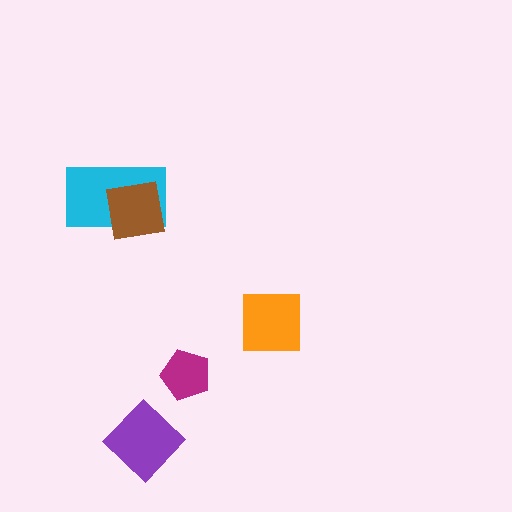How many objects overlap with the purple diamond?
0 objects overlap with the purple diamond.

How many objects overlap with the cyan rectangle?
1 object overlaps with the cyan rectangle.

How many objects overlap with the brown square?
1 object overlaps with the brown square.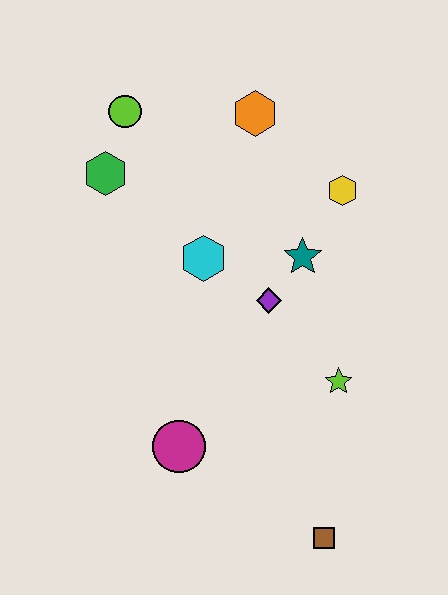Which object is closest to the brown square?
The lime star is closest to the brown square.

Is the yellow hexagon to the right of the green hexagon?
Yes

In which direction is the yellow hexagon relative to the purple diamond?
The yellow hexagon is above the purple diamond.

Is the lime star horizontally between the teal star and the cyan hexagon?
No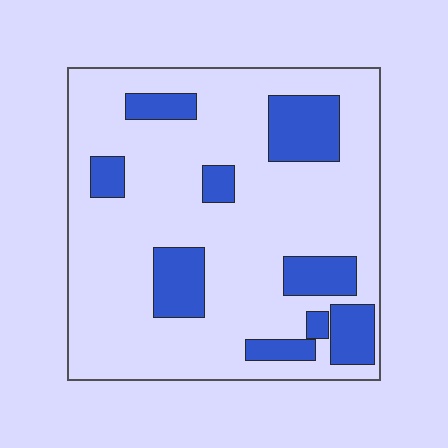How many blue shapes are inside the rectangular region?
9.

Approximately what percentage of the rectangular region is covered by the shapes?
Approximately 20%.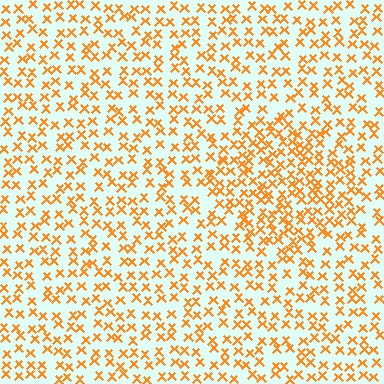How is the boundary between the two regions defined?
The boundary is defined by a change in element density (approximately 1.7x ratio). All elements are the same color, size, and shape.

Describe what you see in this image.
The image contains small orange elements arranged at two different densities. A diamond-shaped region is visible where the elements are more densely packed than the surrounding area.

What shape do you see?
I see a diamond.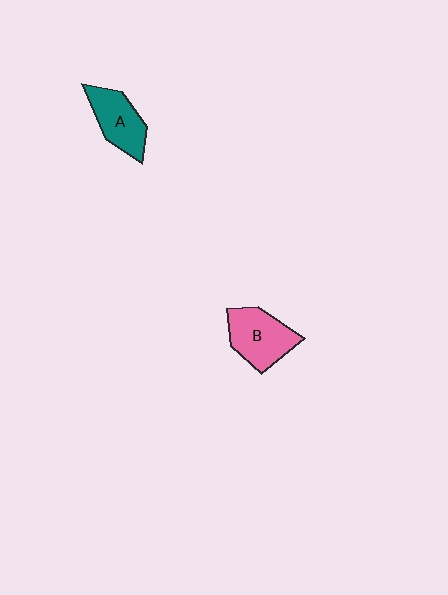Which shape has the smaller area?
Shape A (teal).